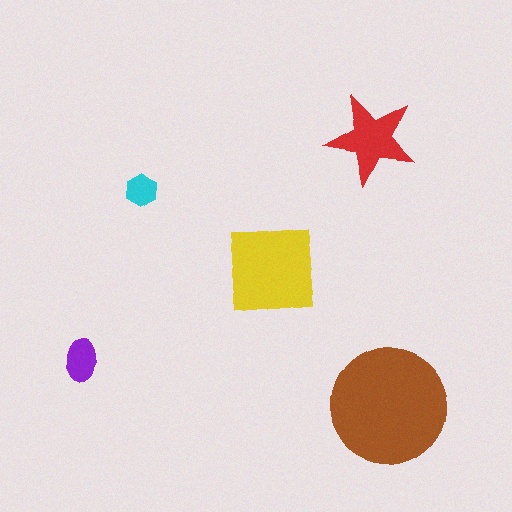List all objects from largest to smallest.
The brown circle, the yellow square, the red star, the purple ellipse, the cyan hexagon.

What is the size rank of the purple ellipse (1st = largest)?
4th.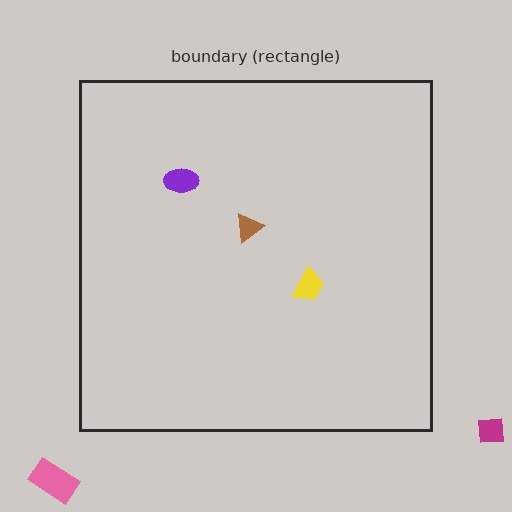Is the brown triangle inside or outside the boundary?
Inside.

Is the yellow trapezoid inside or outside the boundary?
Inside.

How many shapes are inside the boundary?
3 inside, 2 outside.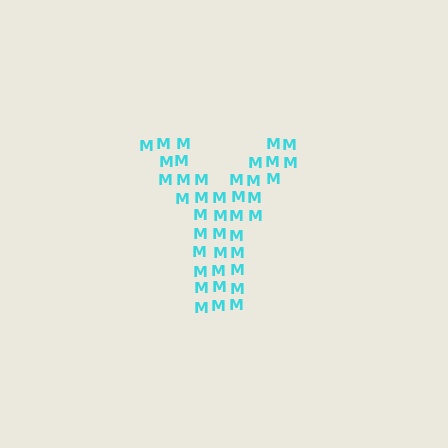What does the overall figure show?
The overall figure shows the letter Y.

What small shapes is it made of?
It is made of small letter M's.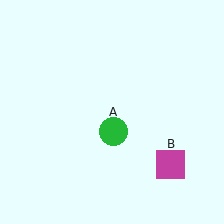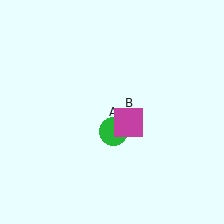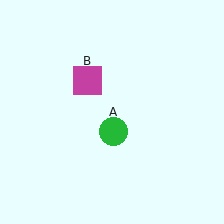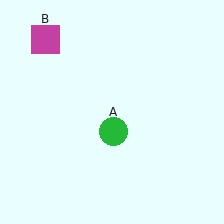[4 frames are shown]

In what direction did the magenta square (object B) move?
The magenta square (object B) moved up and to the left.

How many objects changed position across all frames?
1 object changed position: magenta square (object B).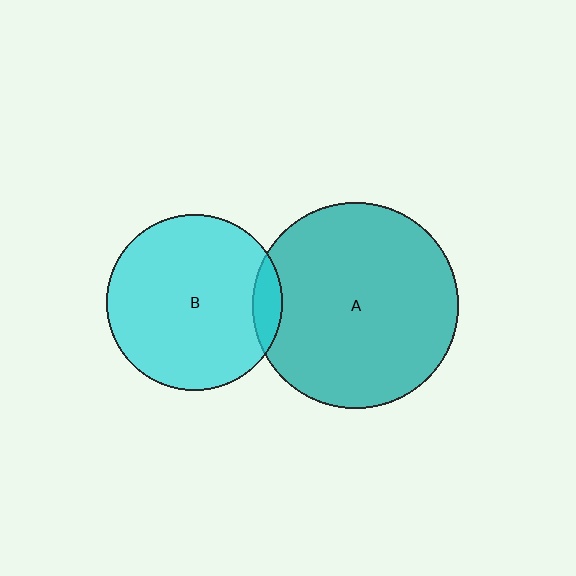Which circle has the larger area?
Circle A (teal).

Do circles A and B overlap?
Yes.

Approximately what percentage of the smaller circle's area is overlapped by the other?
Approximately 10%.